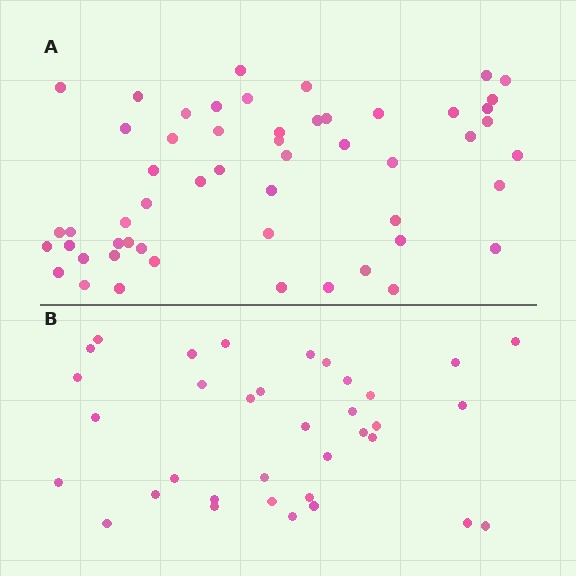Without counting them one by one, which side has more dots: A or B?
Region A (the top region) has more dots.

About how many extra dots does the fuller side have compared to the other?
Region A has approximately 20 more dots than region B.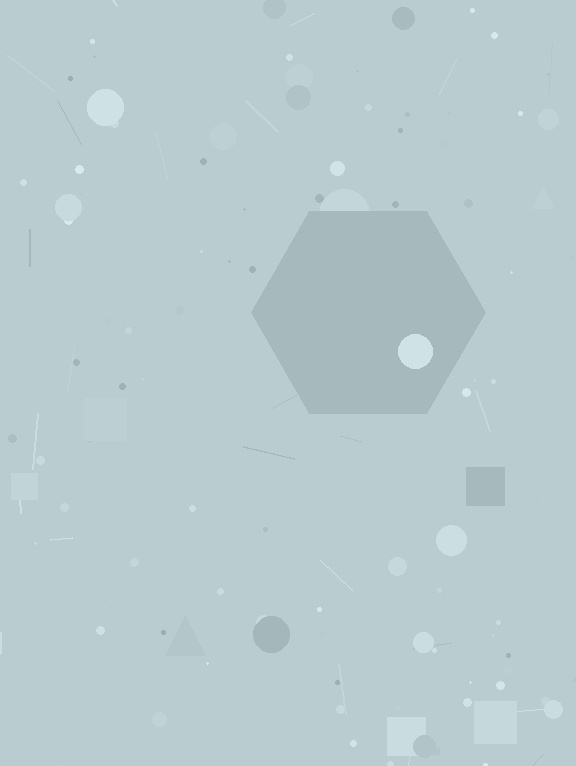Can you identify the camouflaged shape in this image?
The camouflaged shape is a hexagon.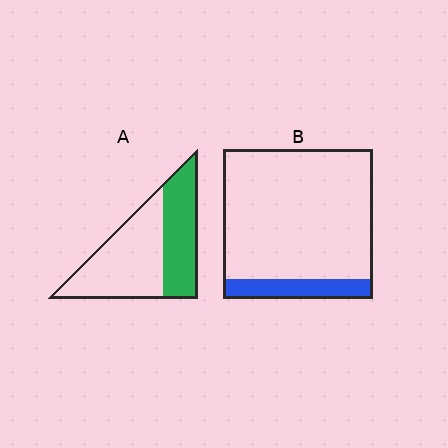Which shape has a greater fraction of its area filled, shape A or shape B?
Shape A.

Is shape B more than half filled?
No.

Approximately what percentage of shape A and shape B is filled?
A is approximately 40% and B is approximately 15%.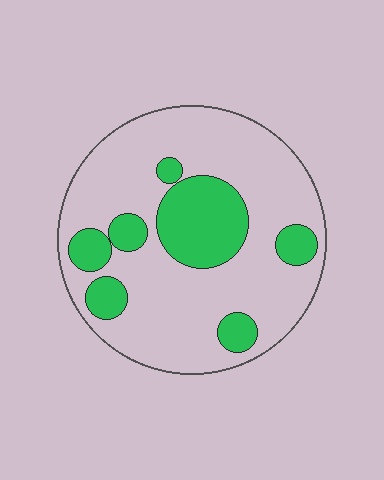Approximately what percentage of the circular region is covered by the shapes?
Approximately 25%.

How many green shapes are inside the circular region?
7.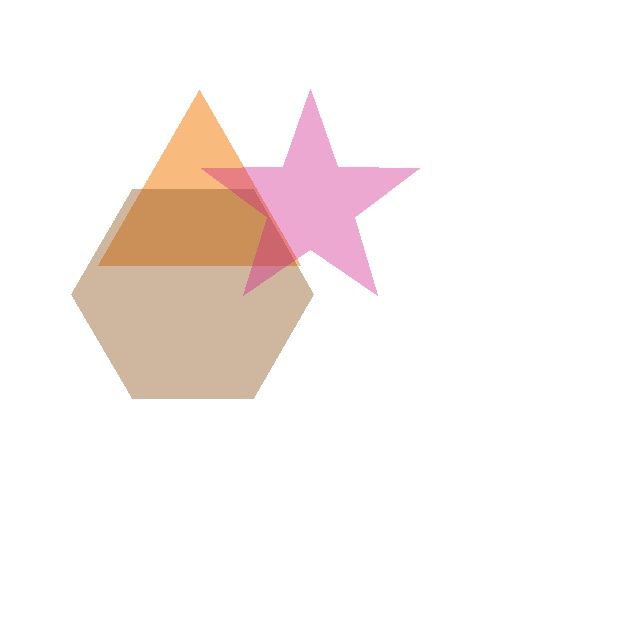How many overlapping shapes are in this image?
There are 3 overlapping shapes in the image.